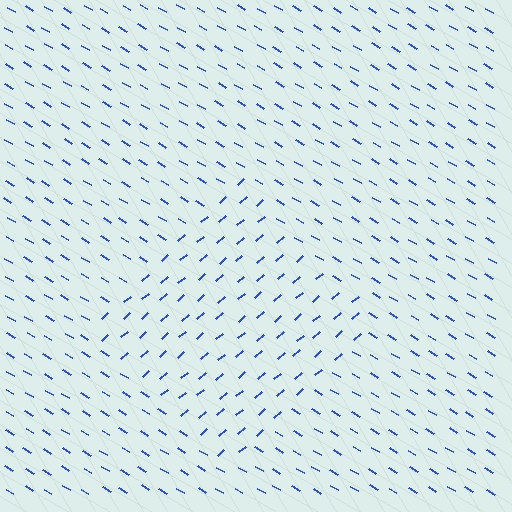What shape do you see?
I see a diamond.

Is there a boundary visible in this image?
Yes, there is a texture boundary formed by a change in line orientation.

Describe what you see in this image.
The image is filled with small blue line segments. A diamond region in the image has lines oriented differently from the surrounding lines, creating a visible texture boundary.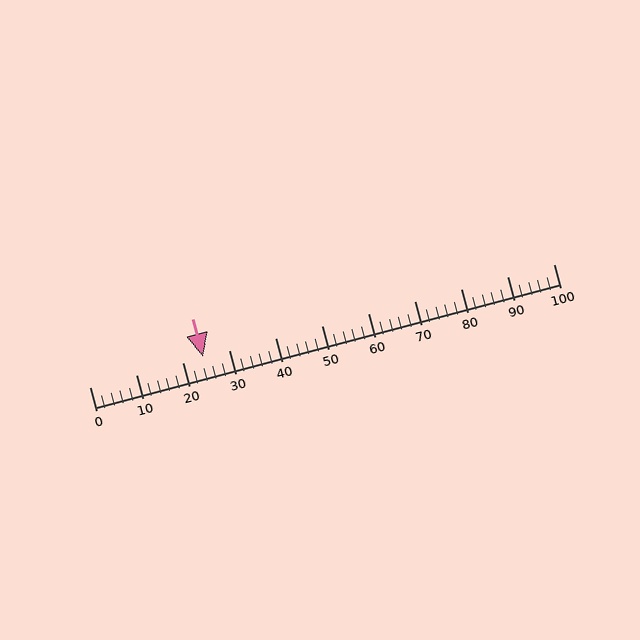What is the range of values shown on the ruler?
The ruler shows values from 0 to 100.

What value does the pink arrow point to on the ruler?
The pink arrow points to approximately 24.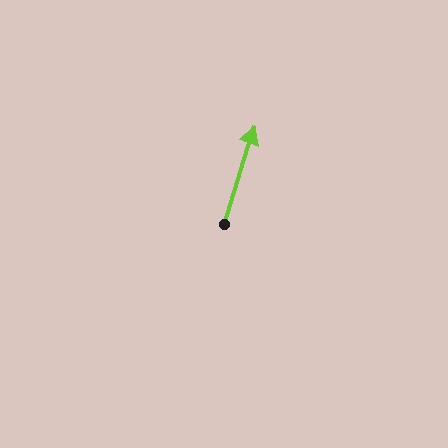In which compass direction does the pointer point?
North.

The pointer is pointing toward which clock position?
Roughly 1 o'clock.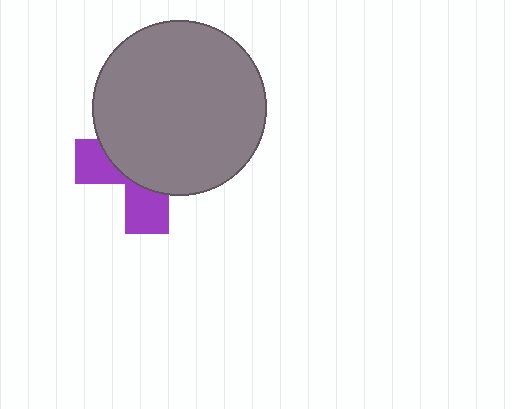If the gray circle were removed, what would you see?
You would see the complete purple cross.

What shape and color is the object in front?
The object in front is a gray circle.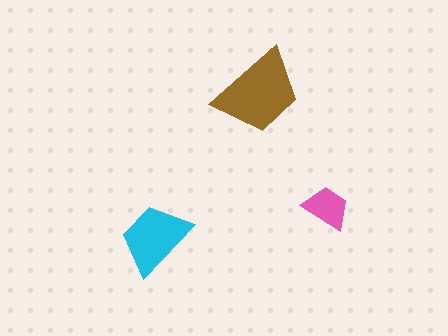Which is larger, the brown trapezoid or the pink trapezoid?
The brown one.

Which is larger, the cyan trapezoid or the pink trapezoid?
The cyan one.